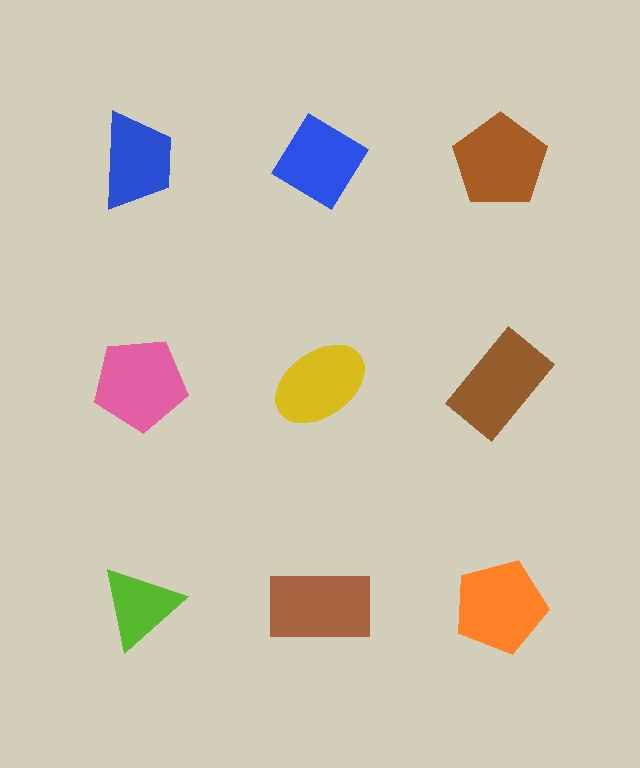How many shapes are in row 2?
3 shapes.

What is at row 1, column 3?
A brown pentagon.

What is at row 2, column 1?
A pink pentagon.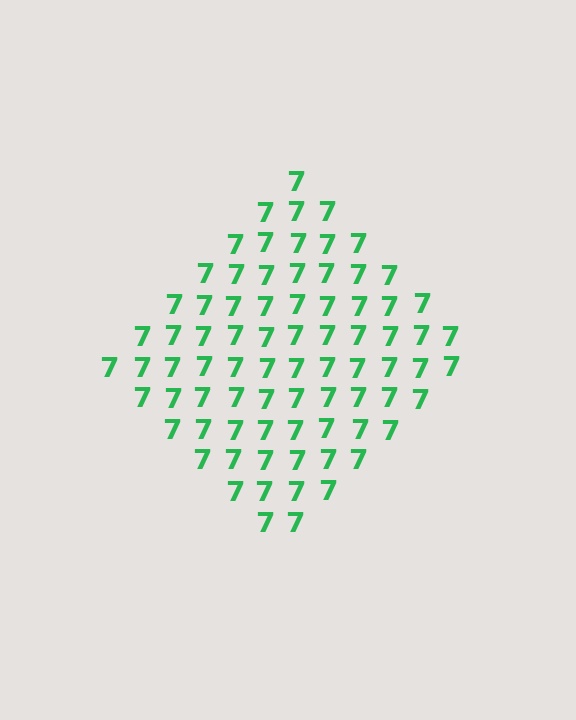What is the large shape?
The large shape is a diamond.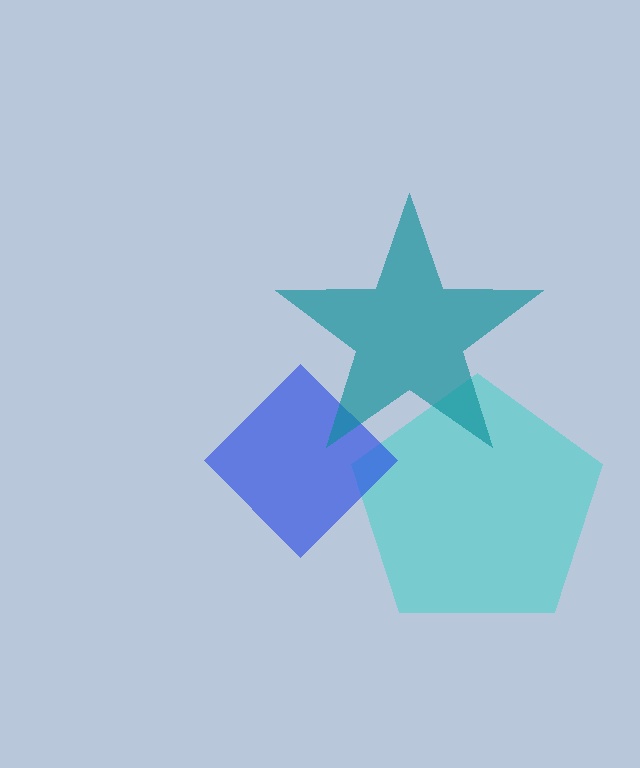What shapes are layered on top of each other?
The layered shapes are: a cyan pentagon, a blue diamond, a teal star.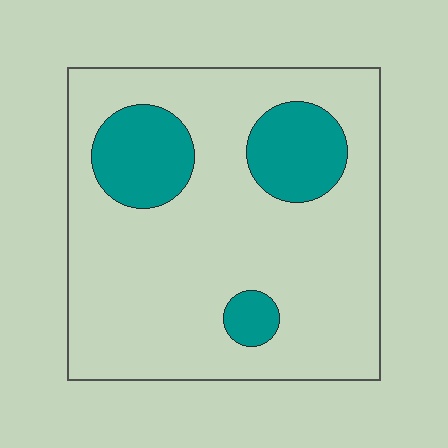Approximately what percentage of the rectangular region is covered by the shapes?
Approximately 20%.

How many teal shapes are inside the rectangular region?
3.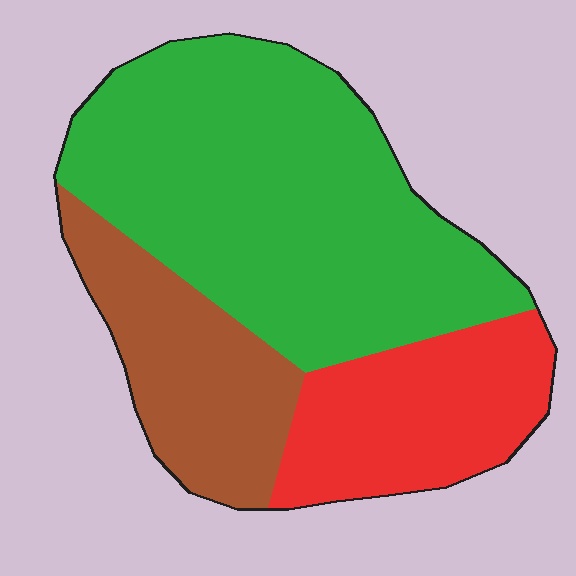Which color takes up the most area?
Green, at roughly 55%.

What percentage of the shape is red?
Red covers roughly 25% of the shape.